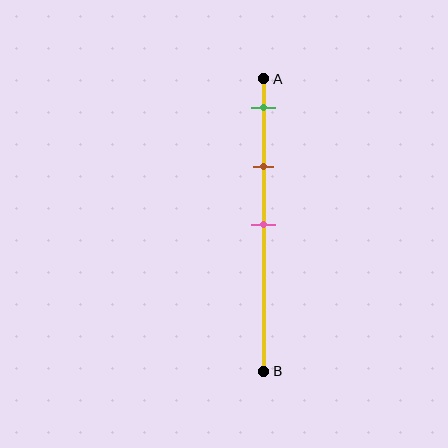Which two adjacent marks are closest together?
The green and brown marks are the closest adjacent pair.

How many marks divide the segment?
There are 3 marks dividing the segment.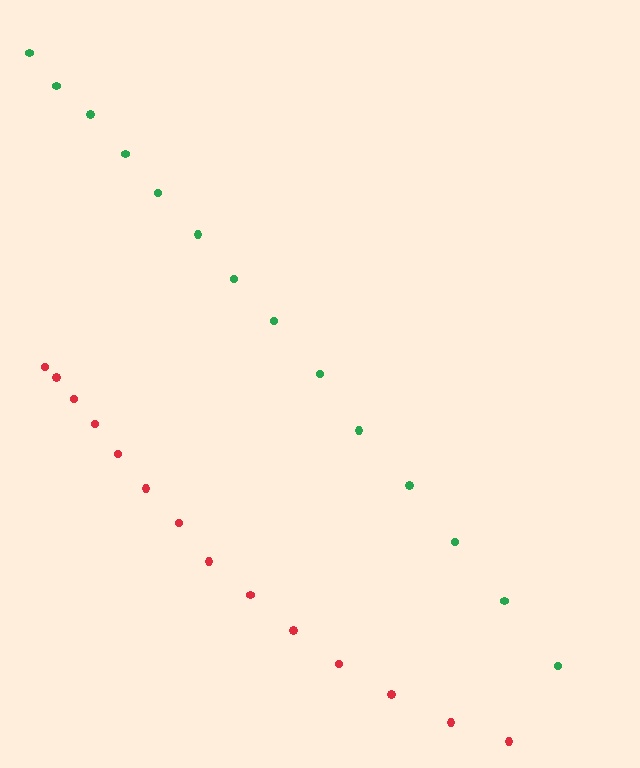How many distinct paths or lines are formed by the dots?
There are 2 distinct paths.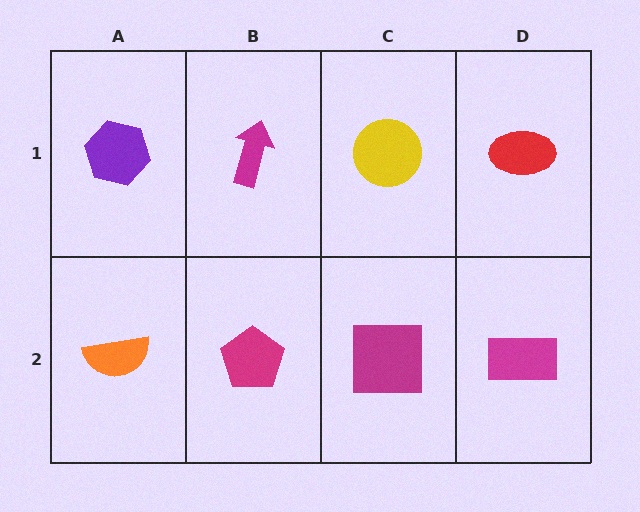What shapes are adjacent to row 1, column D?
A magenta rectangle (row 2, column D), a yellow circle (row 1, column C).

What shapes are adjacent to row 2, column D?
A red ellipse (row 1, column D), a magenta square (row 2, column C).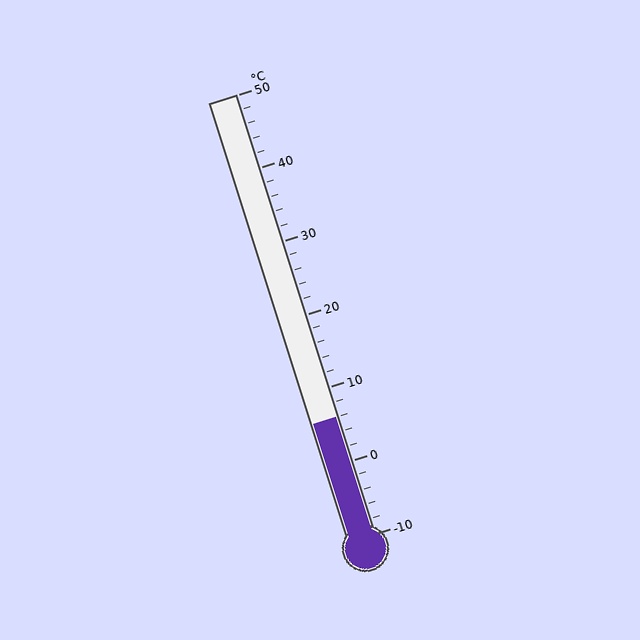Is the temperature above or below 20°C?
The temperature is below 20°C.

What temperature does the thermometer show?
The thermometer shows approximately 6°C.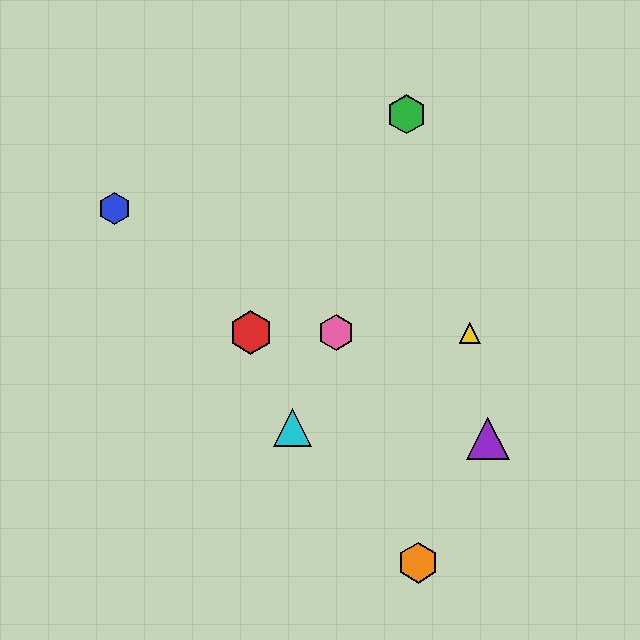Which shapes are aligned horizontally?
The red hexagon, the yellow triangle, the pink hexagon are aligned horizontally.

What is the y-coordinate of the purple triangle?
The purple triangle is at y≈438.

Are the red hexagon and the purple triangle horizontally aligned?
No, the red hexagon is at y≈333 and the purple triangle is at y≈438.